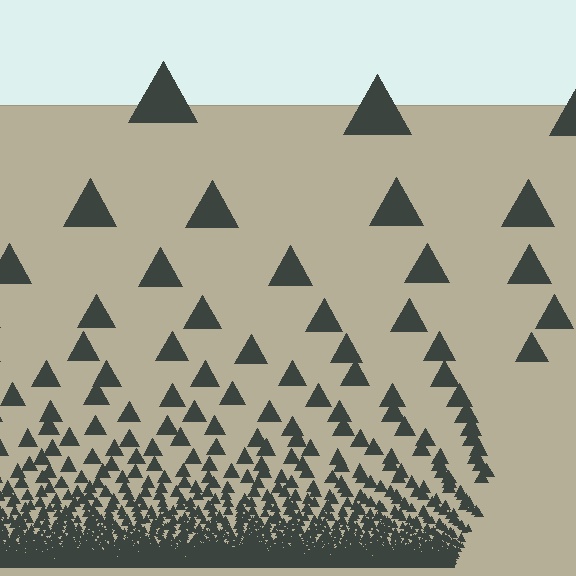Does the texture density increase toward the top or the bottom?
Density increases toward the bottom.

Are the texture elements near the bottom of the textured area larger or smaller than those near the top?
Smaller. The gradient is inverted — elements near the bottom are smaller and denser.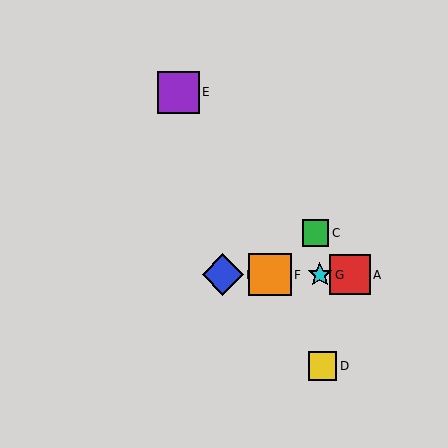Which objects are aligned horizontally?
Objects A, B, F, G are aligned horizontally.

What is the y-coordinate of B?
Object B is at y≈275.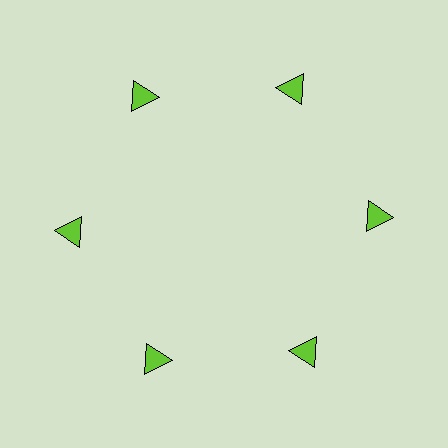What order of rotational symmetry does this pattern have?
This pattern has 6-fold rotational symmetry.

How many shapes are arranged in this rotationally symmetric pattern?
There are 6 shapes, arranged in 6 groups of 1.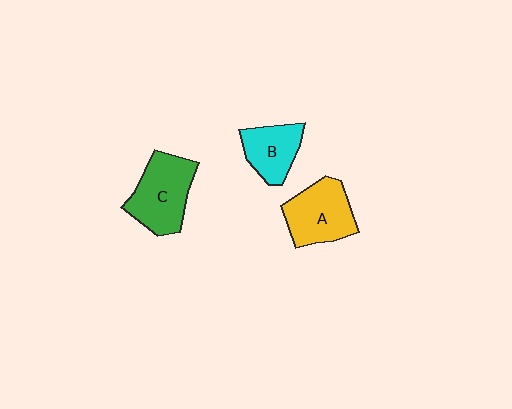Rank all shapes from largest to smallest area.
From largest to smallest: C (green), A (yellow), B (cyan).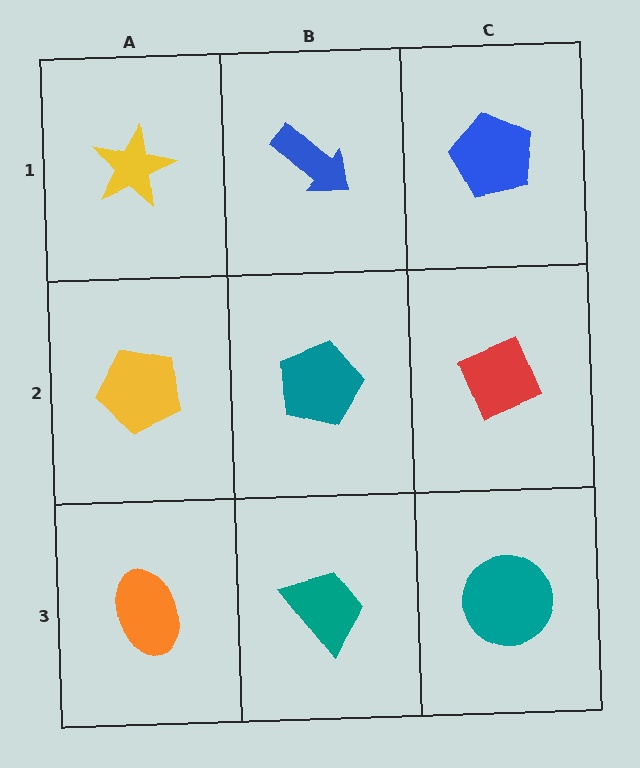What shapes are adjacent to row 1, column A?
A yellow pentagon (row 2, column A), a blue arrow (row 1, column B).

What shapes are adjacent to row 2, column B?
A blue arrow (row 1, column B), a teal trapezoid (row 3, column B), a yellow pentagon (row 2, column A), a red diamond (row 2, column C).